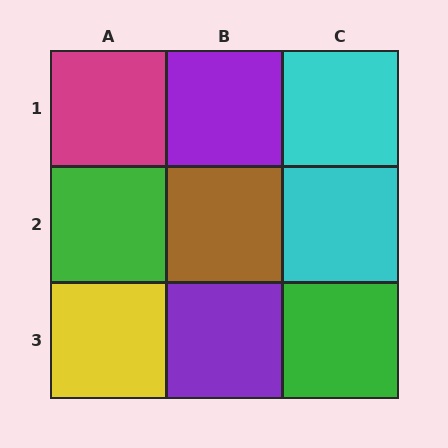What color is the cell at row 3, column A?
Yellow.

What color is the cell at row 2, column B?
Brown.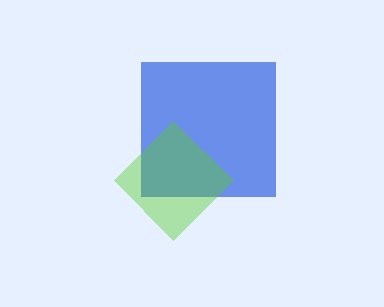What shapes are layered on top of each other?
The layered shapes are: a blue square, a lime diamond.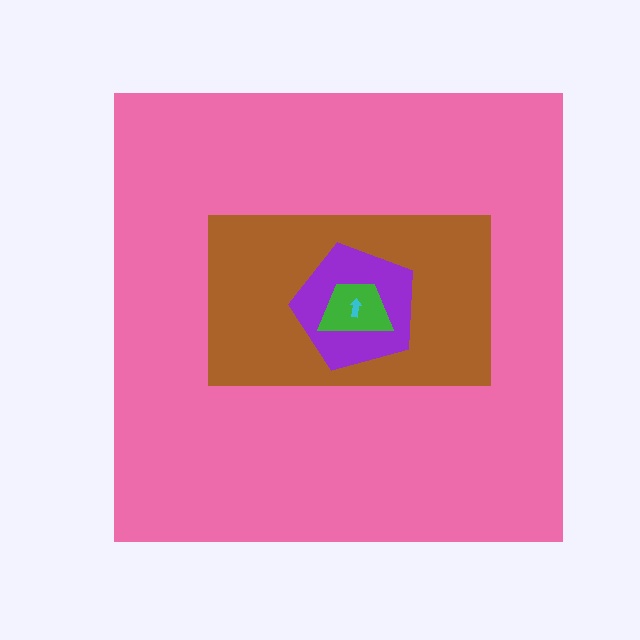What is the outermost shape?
The pink square.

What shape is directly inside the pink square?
The brown rectangle.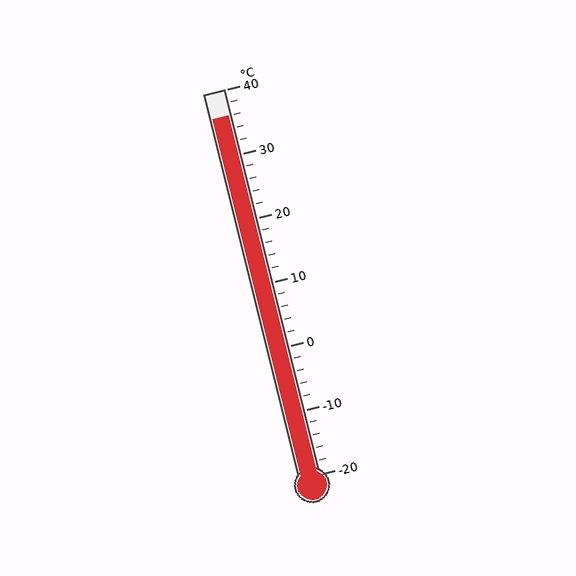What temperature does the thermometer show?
The thermometer shows approximately 36°C.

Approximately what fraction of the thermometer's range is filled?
The thermometer is filled to approximately 95% of its range.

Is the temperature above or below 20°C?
The temperature is above 20°C.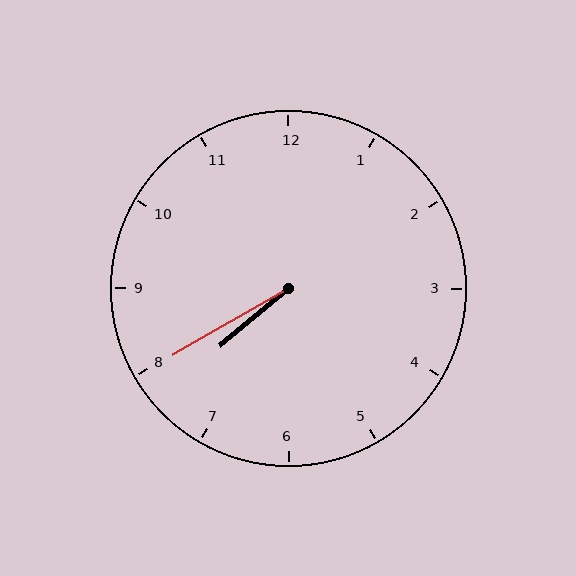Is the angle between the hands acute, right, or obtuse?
It is acute.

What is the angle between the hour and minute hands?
Approximately 10 degrees.